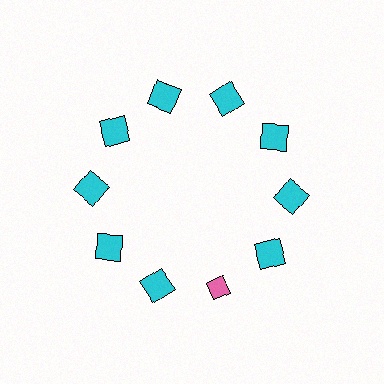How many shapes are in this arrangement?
There are 10 shapes arranged in a ring pattern.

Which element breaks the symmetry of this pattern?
The pink diamond at roughly the 5 o'clock position breaks the symmetry. All other shapes are cyan squares.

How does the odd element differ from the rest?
It differs in both color (pink instead of cyan) and shape (diamond instead of square).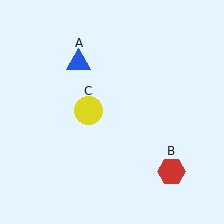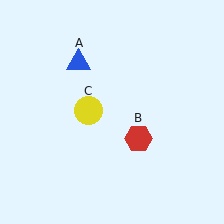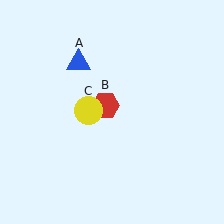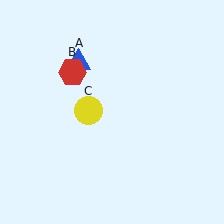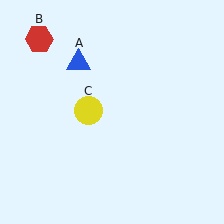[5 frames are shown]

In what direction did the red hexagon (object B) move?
The red hexagon (object B) moved up and to the left.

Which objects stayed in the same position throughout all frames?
Blue triangle (object A) and yellow circle (object C) remained stationary.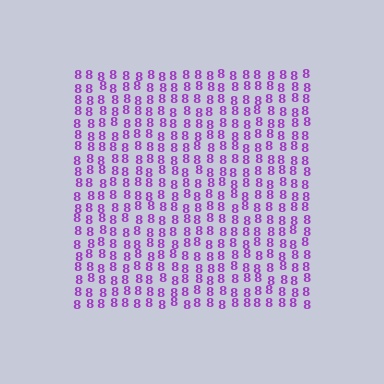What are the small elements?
The small elements are digit 8's.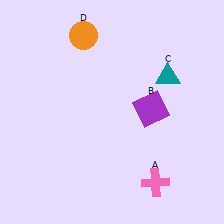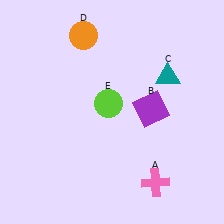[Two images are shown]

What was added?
A lime circle (E) was added in Image 2.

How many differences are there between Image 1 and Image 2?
There is 1 difference between the two images.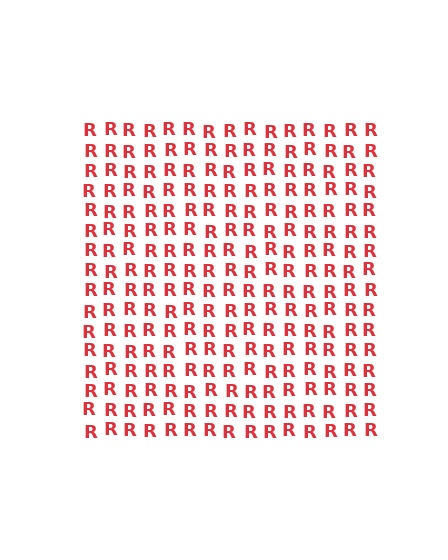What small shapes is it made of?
It is made of small letter R's.